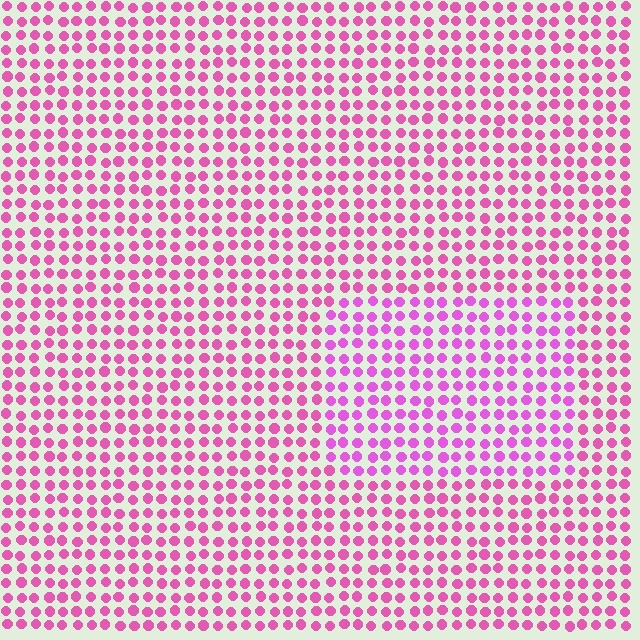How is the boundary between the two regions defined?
The boundary is defined purely by a slight shift in hue (about 19 degrees). Spacing, size, and orientation are identical on both sides.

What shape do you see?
I see a rectangle.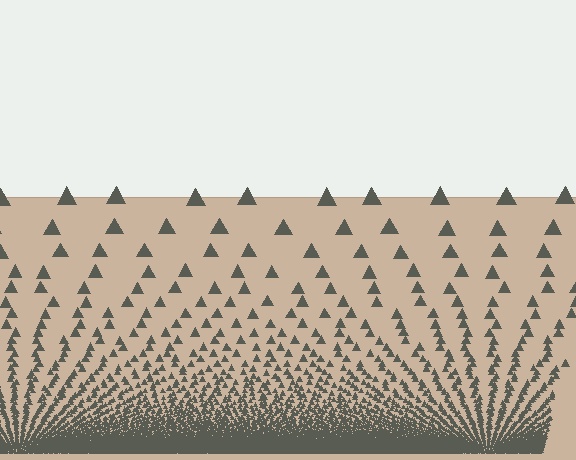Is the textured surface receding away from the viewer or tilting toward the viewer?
The surface appears to tilt toward the viewer. Texture elements get larger and sparser toward the top.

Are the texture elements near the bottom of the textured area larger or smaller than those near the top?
Smaller. The gradient is inverted — elements near the bottom are smaller and denser.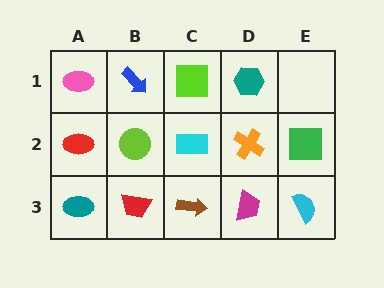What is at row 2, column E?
A green square.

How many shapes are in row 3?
5 shapes.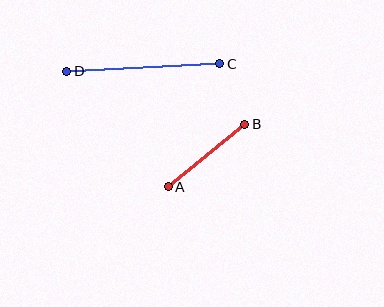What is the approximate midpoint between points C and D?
The midpoint is at approximately (143, 67) pixels.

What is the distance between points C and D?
The distance is approximately 153 pixels.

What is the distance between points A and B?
The distance is approximately 99 pixels.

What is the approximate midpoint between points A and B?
The midpoint is at approximately (206, 156) pixels.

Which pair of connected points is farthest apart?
Points C and D are farthest apart.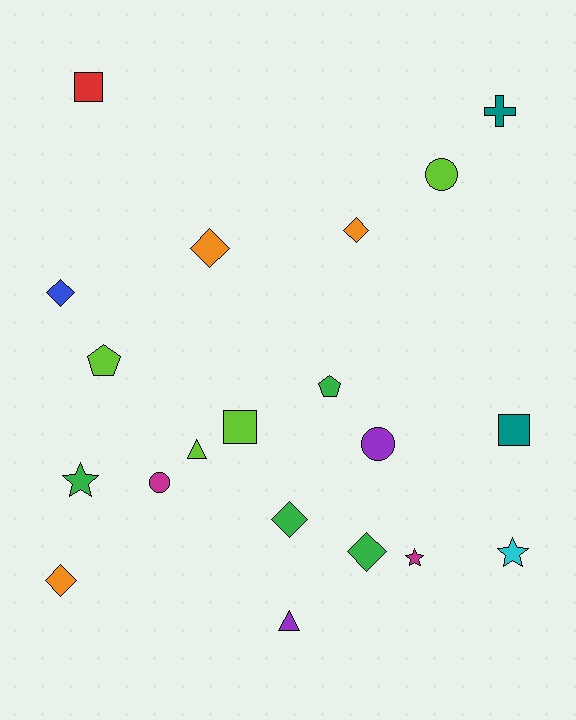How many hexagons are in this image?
There are no hexagons.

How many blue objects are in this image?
There is 1 blue object.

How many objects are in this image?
There are 20 objects.